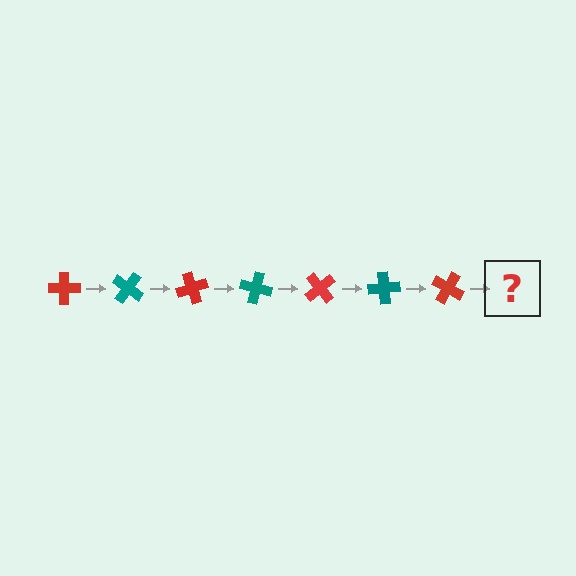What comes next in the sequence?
The next element should be a teal cross, rotated 245 degrees from the start.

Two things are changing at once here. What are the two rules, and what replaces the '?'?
The two rules are that it rotates 35 degrees each step and the color cycles through red and teal. The '?' should be a teal cross, rotated 245 degrees from the start.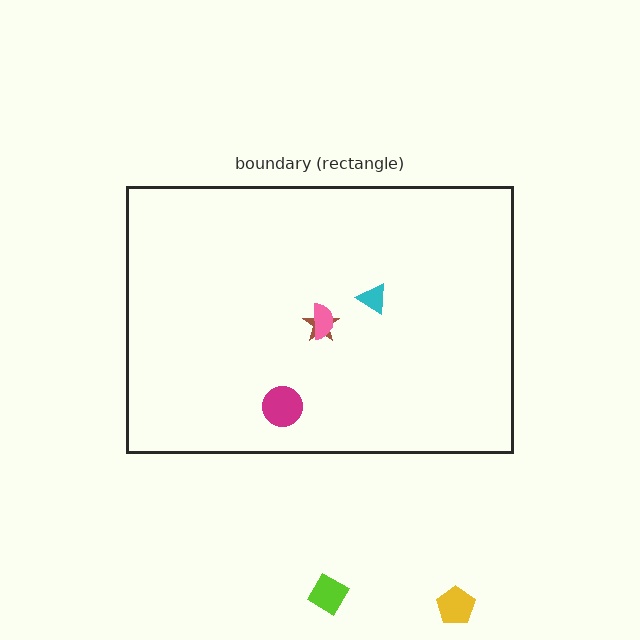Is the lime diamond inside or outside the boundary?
Outside.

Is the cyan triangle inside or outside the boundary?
Inside.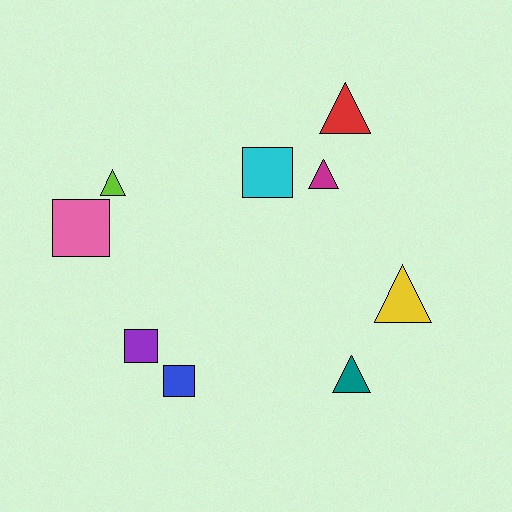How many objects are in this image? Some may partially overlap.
There are 9 objects.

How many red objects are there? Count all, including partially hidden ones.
There is 1 red object.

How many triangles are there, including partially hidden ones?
There are 5 triangles.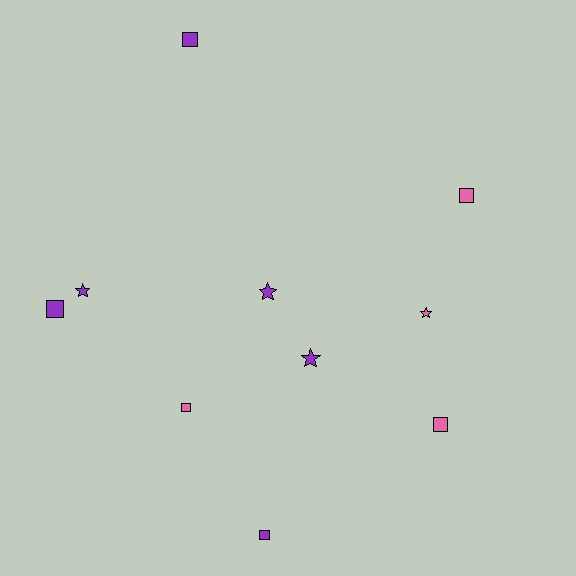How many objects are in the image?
There are 10 objects.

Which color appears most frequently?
Purple, with 6 objects.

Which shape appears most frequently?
Square, with 6 objects.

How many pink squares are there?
There are 3 pink squares.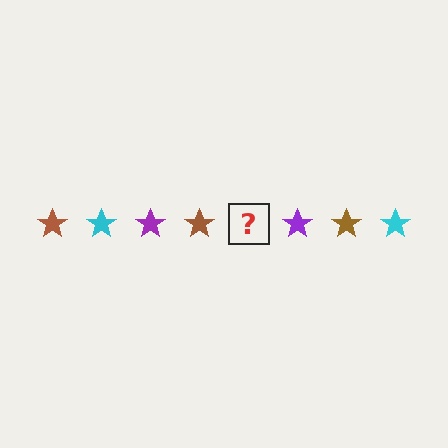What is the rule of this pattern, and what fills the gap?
The rule is that the pattern cycles through brown, cyan, purple stars. The gap should be filled with a cyan star.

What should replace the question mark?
The question mark should be replaced with a cyan star.